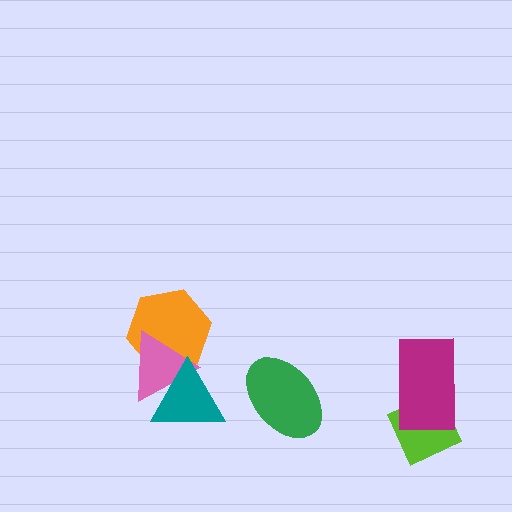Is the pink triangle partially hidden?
Yes, it is partially covered by another shape.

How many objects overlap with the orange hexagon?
2 objects overlap with the orange hexagon.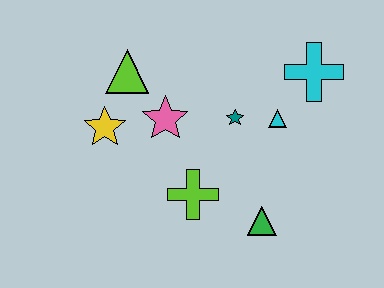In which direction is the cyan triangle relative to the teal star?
The cyan triangle is to the right of the teal star.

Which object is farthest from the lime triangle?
The green triangle is farthest from the lime triangle.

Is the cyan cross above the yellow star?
Yes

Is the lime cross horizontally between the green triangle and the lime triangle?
Yes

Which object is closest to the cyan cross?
The cyan triangle is closest to the cyan cross.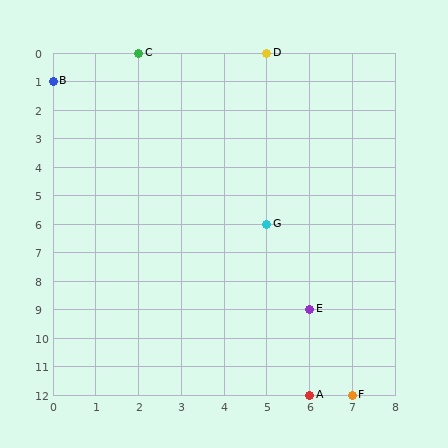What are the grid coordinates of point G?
Point G is at grid coordinates (5, 6).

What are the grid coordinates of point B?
Point B is at grid coordinates (0, 1).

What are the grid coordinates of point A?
Point A is at grid coordinates (6, 12).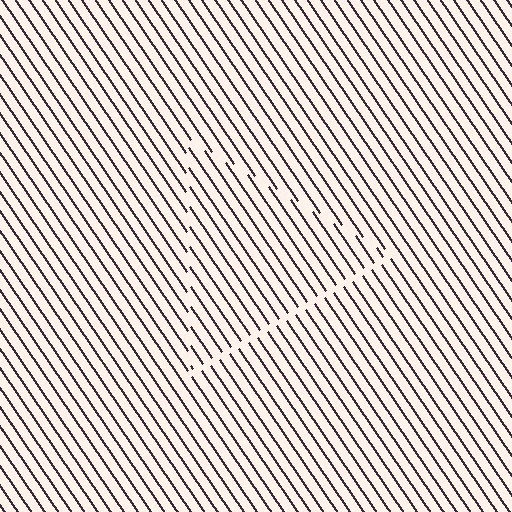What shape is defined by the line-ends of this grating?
An illusory triangle. The interior of the shape contains the same grating, shifted by half a period — the contour is defined by the phase discontinuity where line-ends from the inner and outer gratings abut.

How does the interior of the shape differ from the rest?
The interior of the shape contains the same grating, shifted by half a period — the contour is defined by the phase discontinuity where line-ends from the inner and outer gratings abut.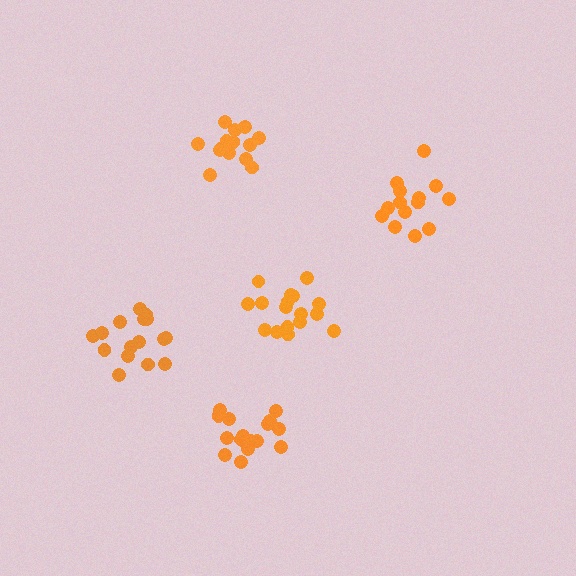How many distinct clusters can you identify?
There are 5 distinct clusters.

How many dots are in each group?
Group 1: 17 dots, Group 2: 14 dots, Group 3: 17 dots, Group 4: 14 dots, Group 5: 16 dots (78 total).